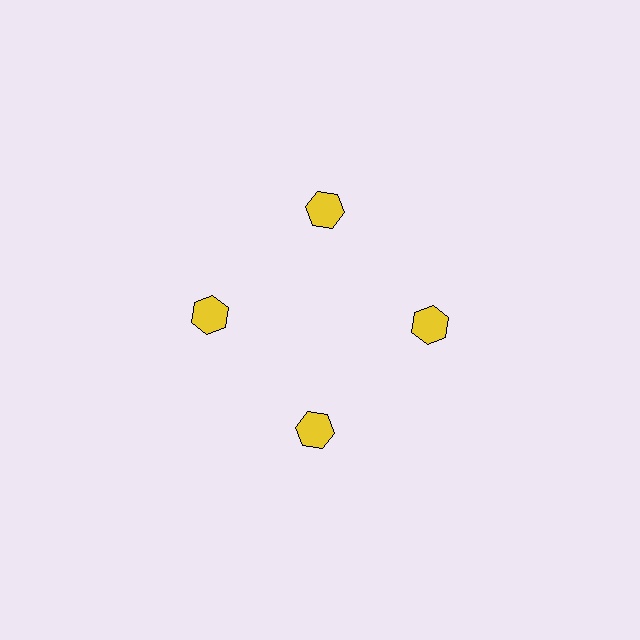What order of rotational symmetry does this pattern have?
This pattern has 4-fold rotational symmetry.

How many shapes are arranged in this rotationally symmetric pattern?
There are 4 shapes, arranged in 4 groups of 1.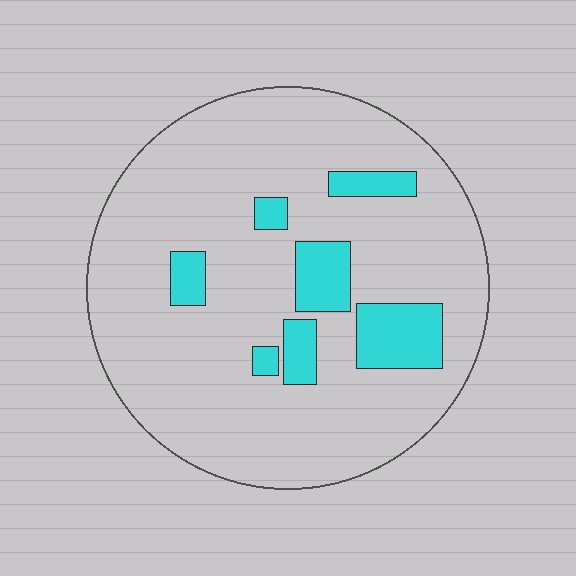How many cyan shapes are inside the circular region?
7.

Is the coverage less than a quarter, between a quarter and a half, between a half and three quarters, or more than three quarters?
Less than a quarter.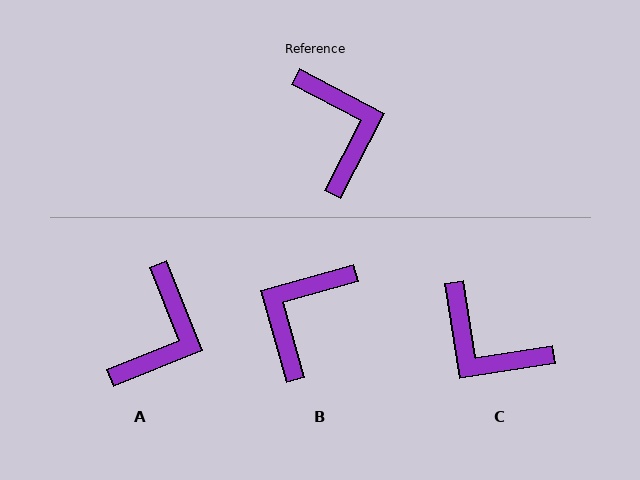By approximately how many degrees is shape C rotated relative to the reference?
Approximately 144 degrees clockwise.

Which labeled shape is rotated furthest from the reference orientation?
C, about 144 degrees away.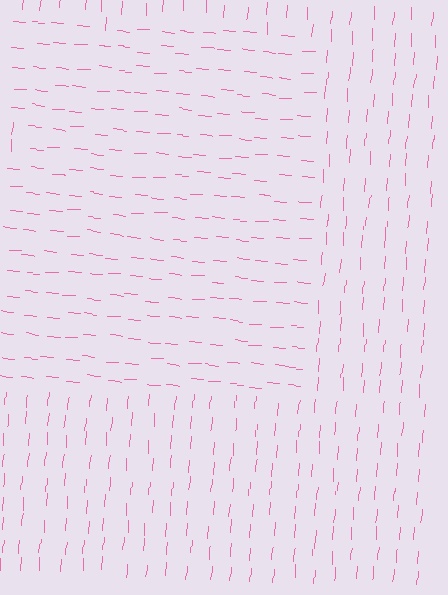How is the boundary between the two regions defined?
The boundary is defined purely by a change in line orientation (approximately 90 degrees difference). All lines are the same color and thickness.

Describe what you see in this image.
The image is filled with small pink line segments. A rectangle region in the image has lines oriented differently from the surrounding lines, creating a visible texture boundary.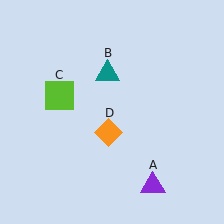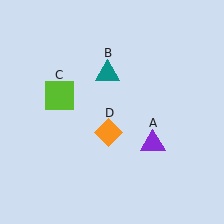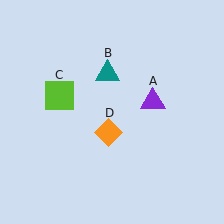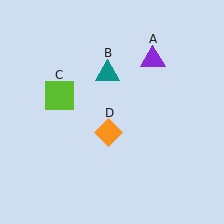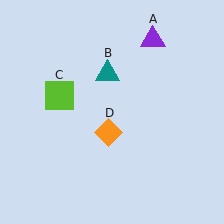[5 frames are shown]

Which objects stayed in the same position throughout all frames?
Teal triangle (object B) and lime square (object C) and orange diamond (object D) remained stationary.